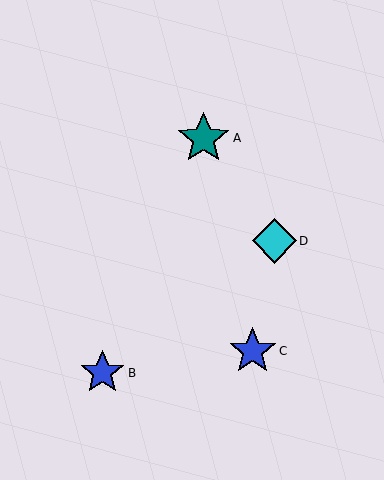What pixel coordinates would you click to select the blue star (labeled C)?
Click at (253, 351) to select the blue star C.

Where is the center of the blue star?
The center of the blue star is at (253, 351).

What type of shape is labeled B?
Shape B is a blue star.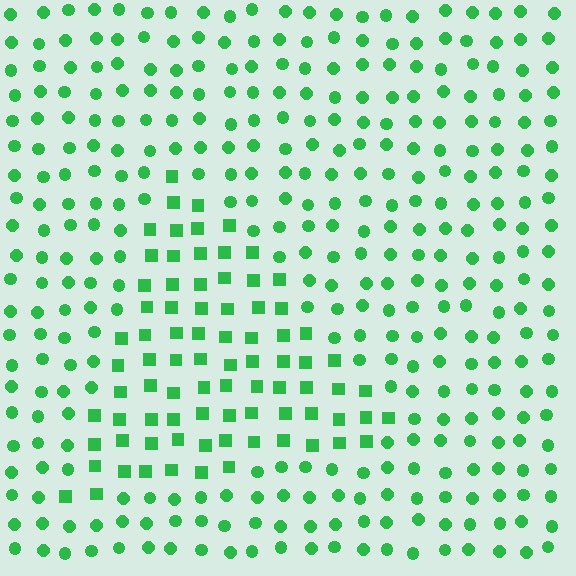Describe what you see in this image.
The image is filled with small green elements arranged in a uniform grid. A triangle-shaped region contains squares, while the surrounding area contains circles. The boundary is defined purely by the change in element shape.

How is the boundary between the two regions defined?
The boundary is defined by a change in element shape: squares inside vs. circles outside. All elements share the same color and spacing.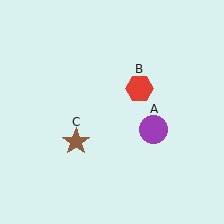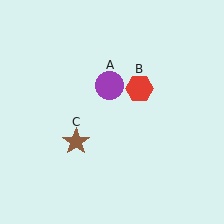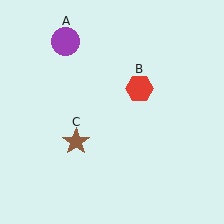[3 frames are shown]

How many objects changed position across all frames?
1 object changed position: purple circle (object A).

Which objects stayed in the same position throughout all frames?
Red hexagon (object B) and brown star (object C) remained stationary.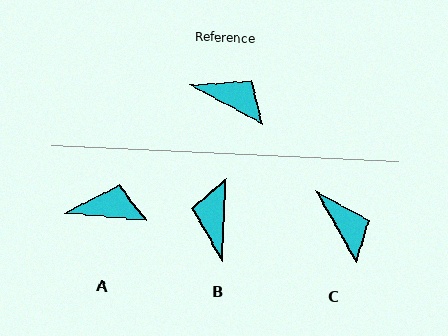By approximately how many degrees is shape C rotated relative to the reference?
Approximately 33 degrees clockwise.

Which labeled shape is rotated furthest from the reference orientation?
B, about 116 degrees away.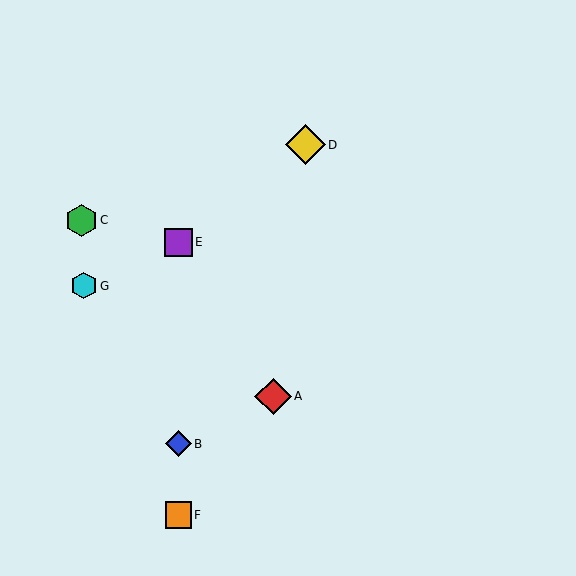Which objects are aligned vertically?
Objects B, E, F are aligned vertically.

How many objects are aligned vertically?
3 objects (B, E, F) are aligned vertically.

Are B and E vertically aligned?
Yes, both are at x≈178.